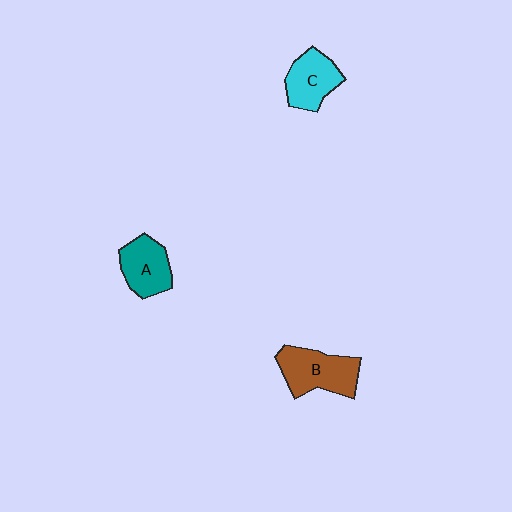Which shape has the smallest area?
Shape A (teal).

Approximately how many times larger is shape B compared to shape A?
Approximately 1.3 times.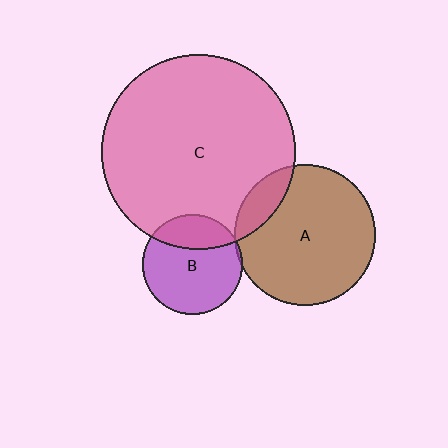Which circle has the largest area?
Circle C (pink).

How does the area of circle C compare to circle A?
Approximately 1.9 times.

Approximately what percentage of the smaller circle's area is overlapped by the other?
Approximately 5%.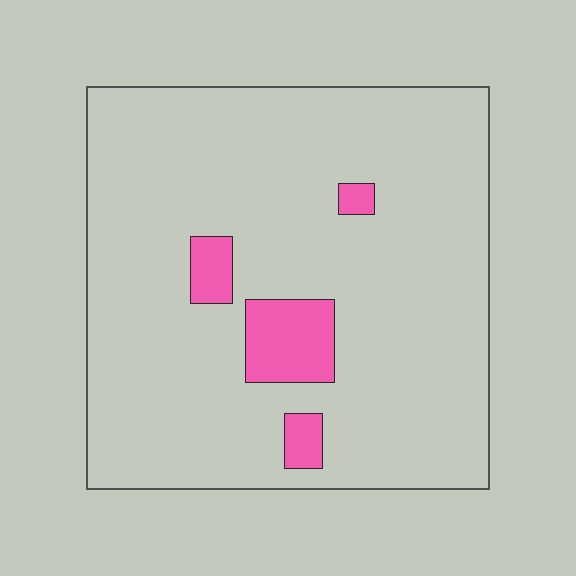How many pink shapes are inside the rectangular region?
4.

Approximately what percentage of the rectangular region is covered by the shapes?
Approximately 10%.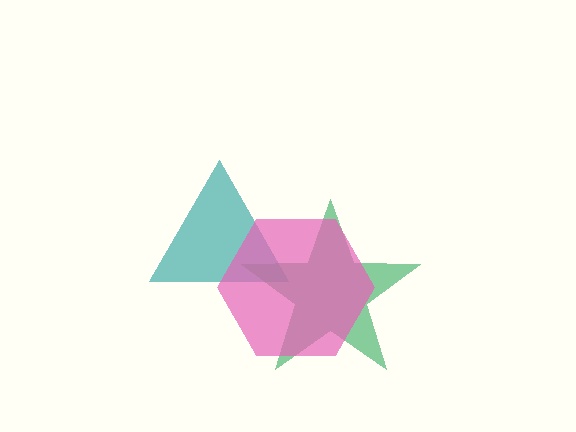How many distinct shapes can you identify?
There are 3 distinct shapes: a teal triangle, a green star, a pink hexagon.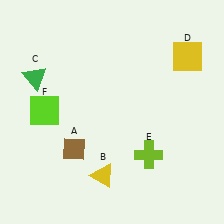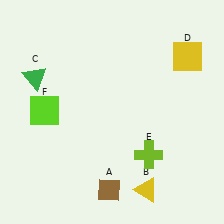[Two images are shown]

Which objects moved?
The objects that moved are: the brown diamond (A), the yellow triangle (B).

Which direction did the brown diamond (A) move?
The brown diamond (A) moved down.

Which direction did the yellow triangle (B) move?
The yellow triangle (B) moved right.